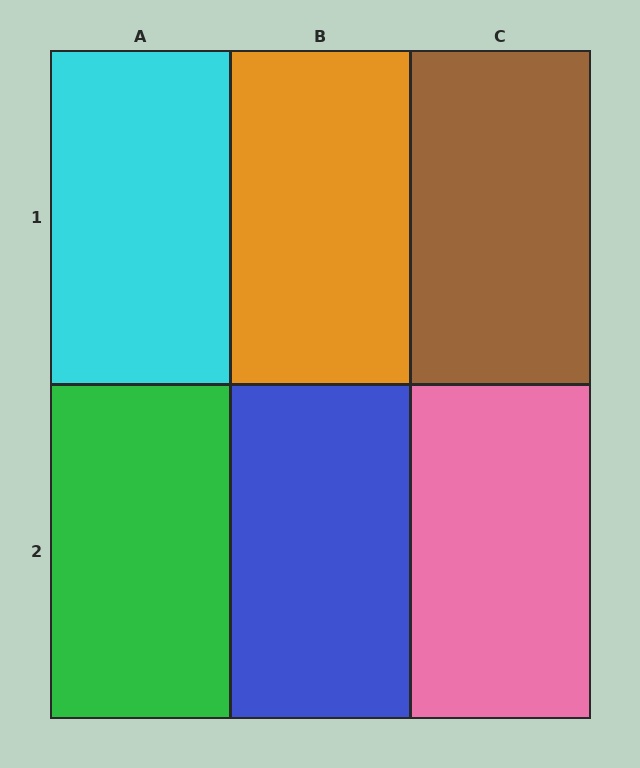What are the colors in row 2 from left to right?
Green, blue, pink.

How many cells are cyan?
1 cell is cyan.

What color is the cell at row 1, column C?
Brown.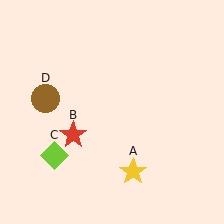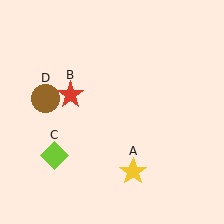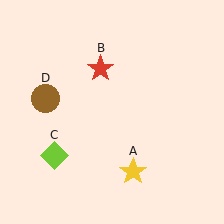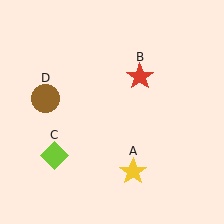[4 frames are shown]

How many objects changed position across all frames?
1 object changed position: red star (object B).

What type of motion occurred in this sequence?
The red star (object B) rotated clockwise around the center of the scene.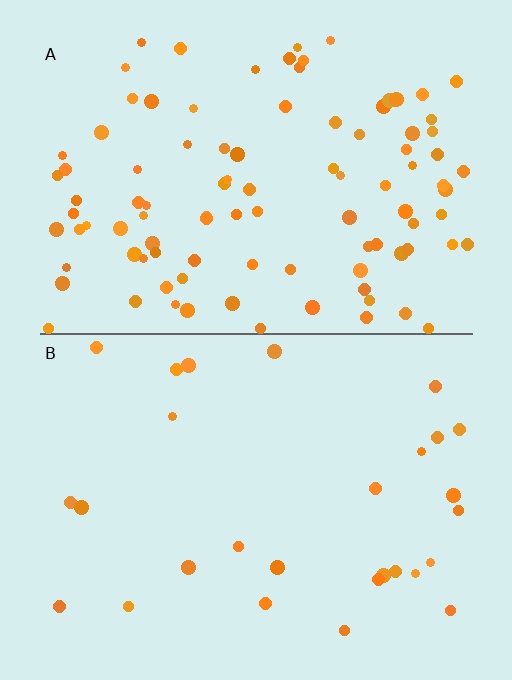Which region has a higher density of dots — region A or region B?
A (the top).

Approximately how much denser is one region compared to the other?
Approximately 3.5× — region A over region B.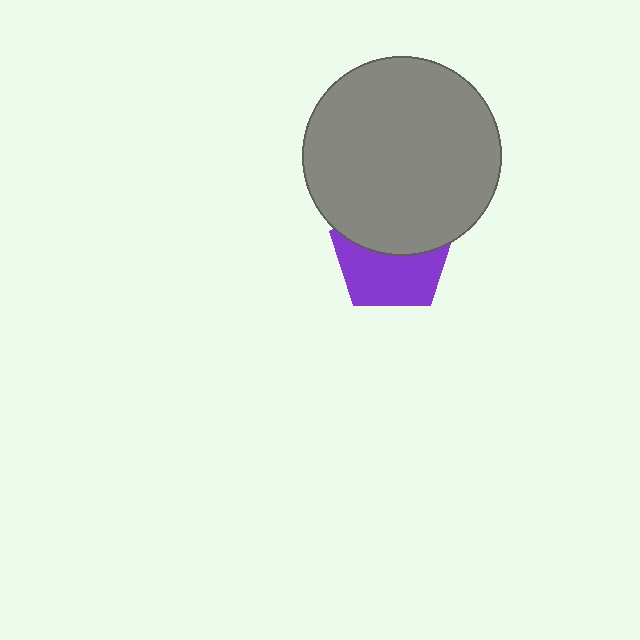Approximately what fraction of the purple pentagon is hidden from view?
Roughly 48% of the purple pentagon is hidden behind the gray circle.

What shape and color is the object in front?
The object in front is a gray circle.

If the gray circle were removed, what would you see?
You would see the complete purple pentagon.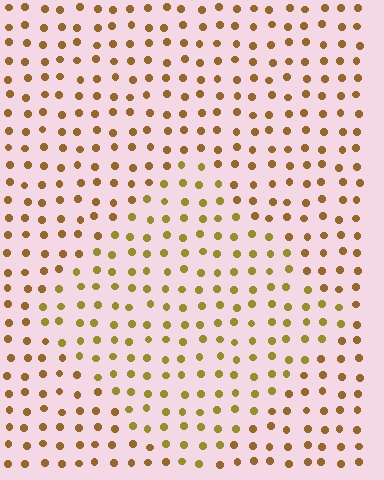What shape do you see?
I see a diamond.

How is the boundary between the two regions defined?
The boundary is defined purely by a slight shift in hue (about 22 degrees). Spacing, size, and orientation are identical on both sides.